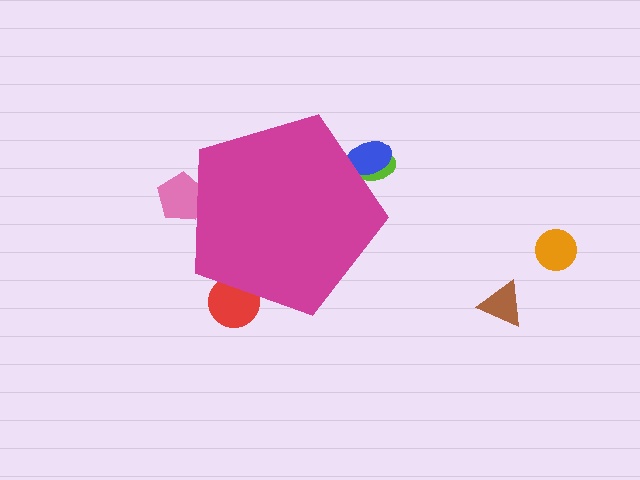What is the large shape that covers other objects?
A magenta pentagon.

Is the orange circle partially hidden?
No, the orange circle is fully visible.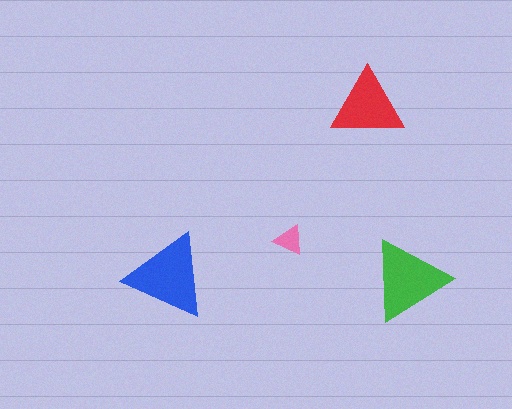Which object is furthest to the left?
The blue triangle is leftmost.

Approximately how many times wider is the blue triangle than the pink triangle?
About 3 times wider.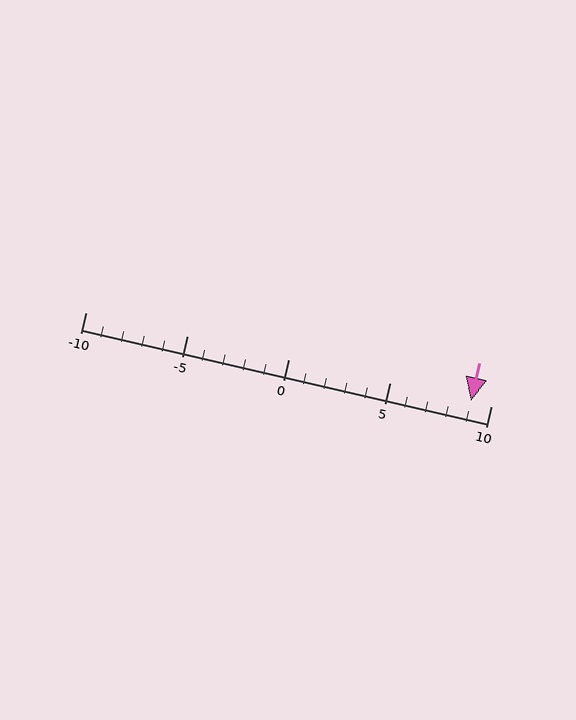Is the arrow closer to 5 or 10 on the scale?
The arrow is closer to 10.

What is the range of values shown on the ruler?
The ruler shows values from -10 to 10.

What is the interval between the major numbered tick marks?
The major tick marks are spaced 5 units apart.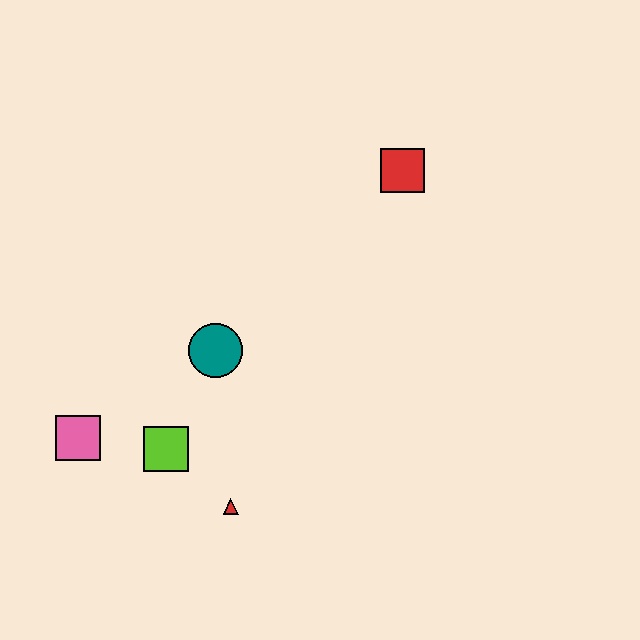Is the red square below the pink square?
No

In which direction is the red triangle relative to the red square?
The red triangle is below the red square.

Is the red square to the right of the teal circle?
Yes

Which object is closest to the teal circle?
The lime square is closest to the teal circle.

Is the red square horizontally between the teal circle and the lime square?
No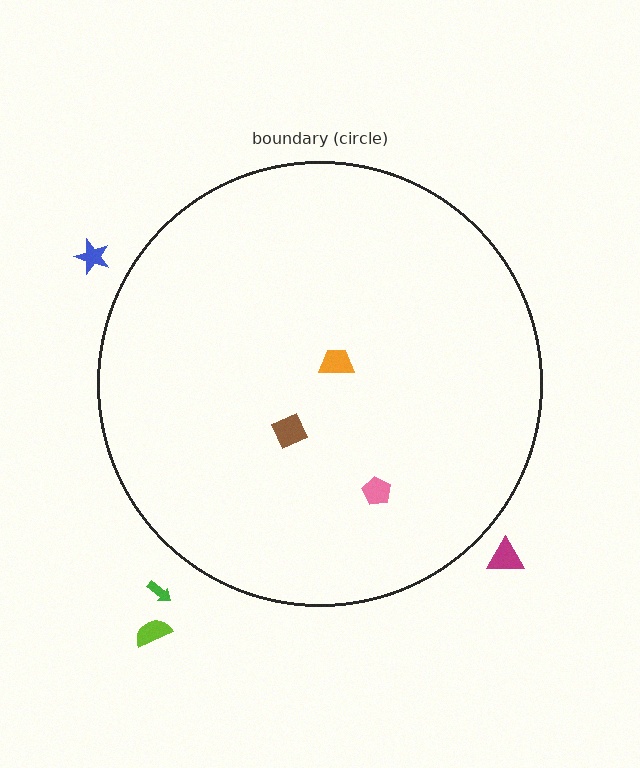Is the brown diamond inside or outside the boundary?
Inside.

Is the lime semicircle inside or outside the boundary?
Outside.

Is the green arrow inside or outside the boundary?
Outside.